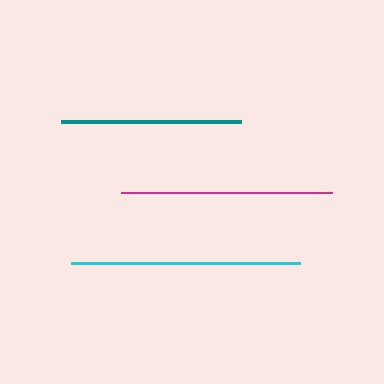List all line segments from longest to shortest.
From longest to shortest: cyan, magenta, teal.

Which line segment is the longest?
The cyan line is the longest at approximately 229 pixels.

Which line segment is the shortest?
The teal line is the shortest at approximately 180 pixels.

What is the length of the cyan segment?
The cyan segment is approximately 229 pixels long.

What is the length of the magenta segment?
The magenta segment is approximately 211 pixels long.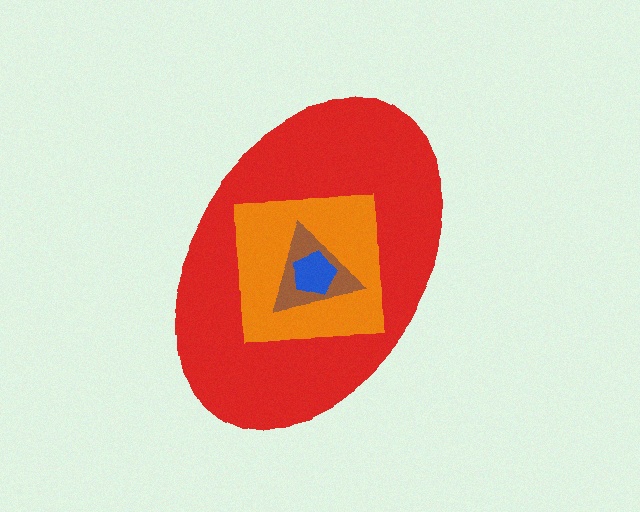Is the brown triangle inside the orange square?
Yes.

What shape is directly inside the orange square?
The brown triangle.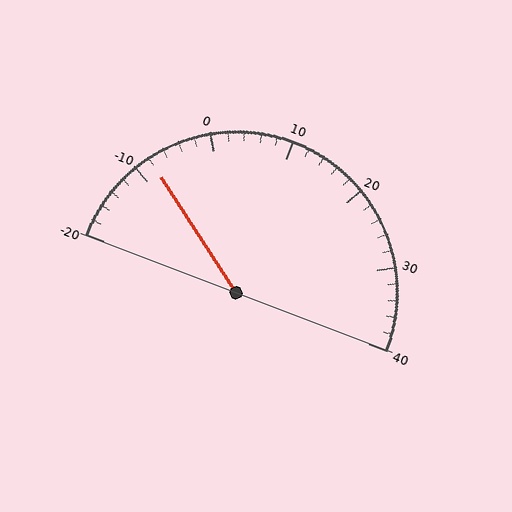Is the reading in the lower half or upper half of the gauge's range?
The reading is in the lower half of the range (-20 to 40).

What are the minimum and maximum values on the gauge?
The gauge ranges from -20 to 40.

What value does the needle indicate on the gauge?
The needle indicates approximately -8.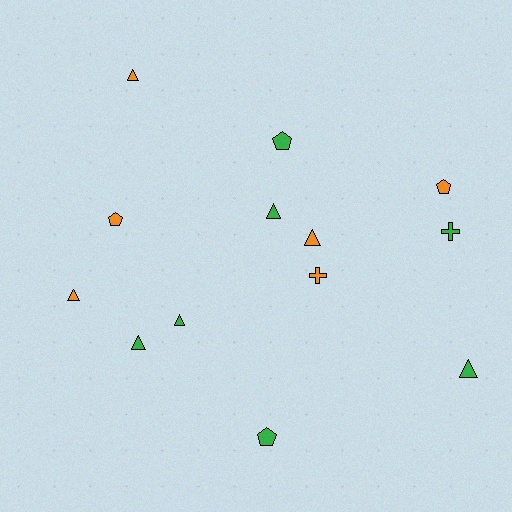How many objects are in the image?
There are 13 objects.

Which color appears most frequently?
Green, with 7 objects.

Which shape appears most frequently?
Triangle, with 7 objects.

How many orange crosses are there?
There is 1 orange cross.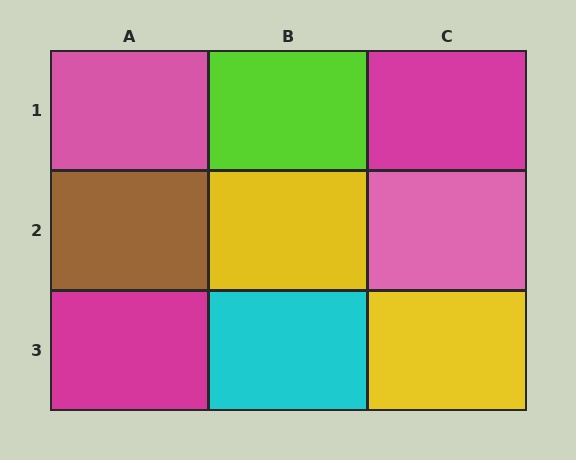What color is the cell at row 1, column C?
Magenta.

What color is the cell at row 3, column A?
Magenta.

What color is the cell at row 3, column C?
Yellow.